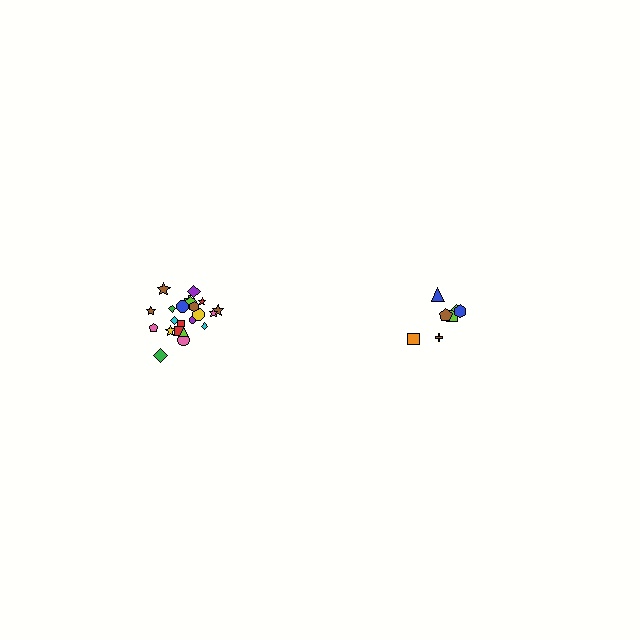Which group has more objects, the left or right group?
The left group.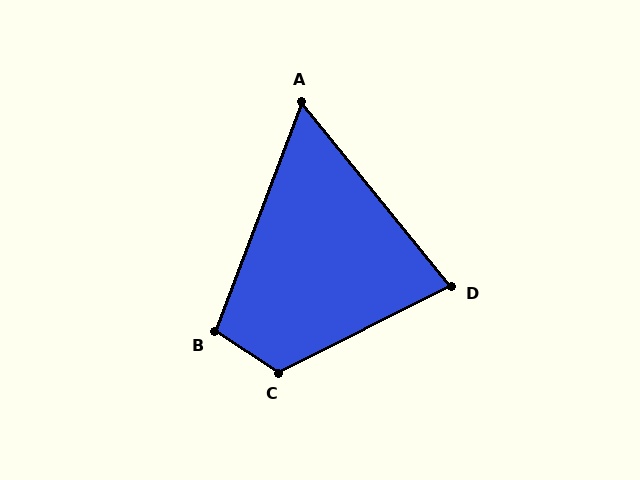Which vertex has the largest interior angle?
C, at approximately 120 degrees.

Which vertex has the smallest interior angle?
A, at approximately 60 degrees.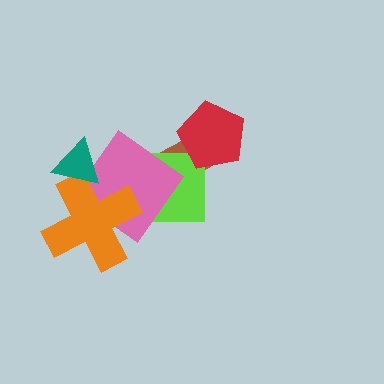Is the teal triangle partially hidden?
No, no other shape covers it.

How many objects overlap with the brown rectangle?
2 objects overlap with the brown rectangle.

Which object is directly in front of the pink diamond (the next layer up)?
The orange cross is directly in front of the pink diamond.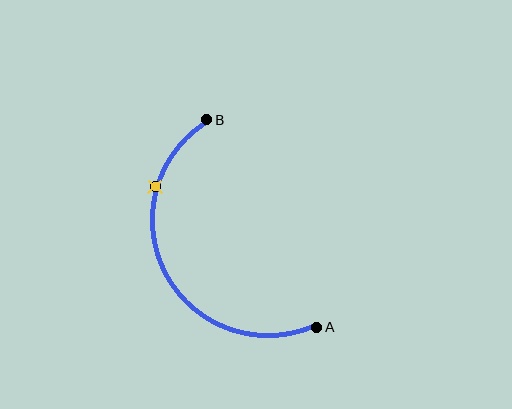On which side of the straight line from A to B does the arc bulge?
The arc bulges to the left of the straight line connecting A and B.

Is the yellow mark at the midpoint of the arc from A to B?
No. The yellow mark lies on the arc but is closer to endpoint B. The arc midpoint would be at the point on the curve equidistant along the arc from both A and B.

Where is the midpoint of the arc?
The arc midpoint is the point on the curve farthest from the straight line joining A and B. It sits to the left of that line.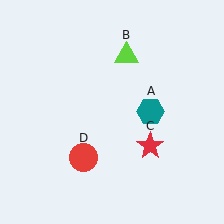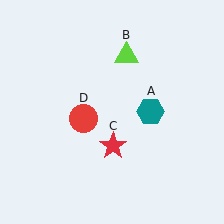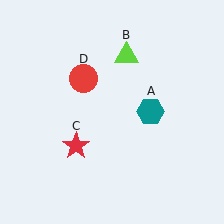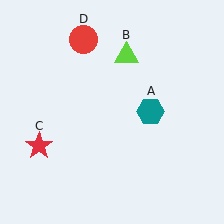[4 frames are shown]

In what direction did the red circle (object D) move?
The red circle (object D) moved up.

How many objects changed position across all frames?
2 objects changed position: red star (object C), red circle (object D).